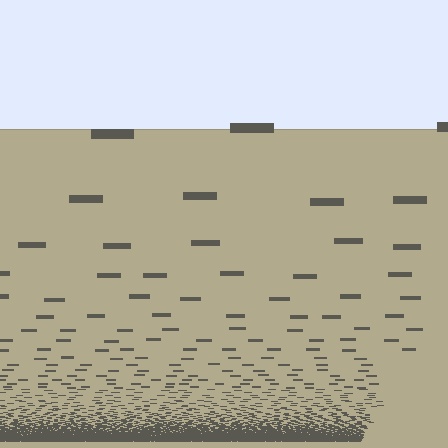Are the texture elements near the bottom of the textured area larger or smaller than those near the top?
Smaller. The gradient is inverted — elements near the bottom are smaller and denser.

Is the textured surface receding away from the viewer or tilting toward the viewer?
The surface appears to tilt toward the viewer. Texture elements get larger and sparser toward the top.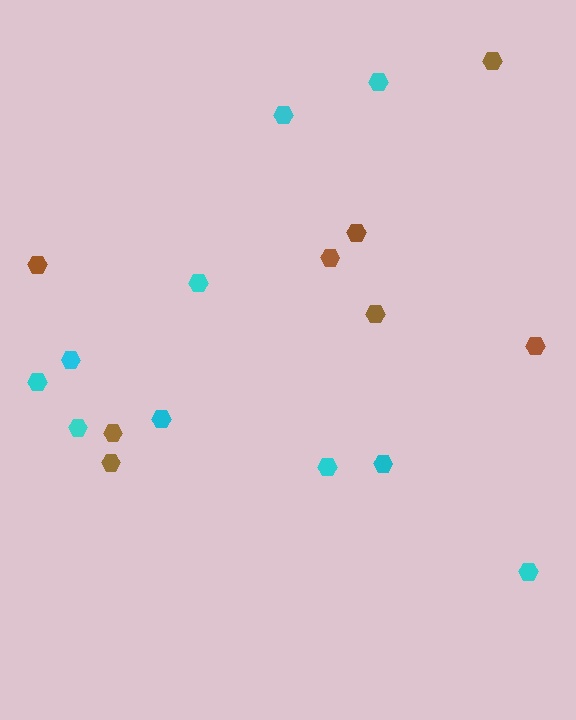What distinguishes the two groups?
There are 2 groups: one group of brown hexagons (8) and one group of cyan hexagons (10).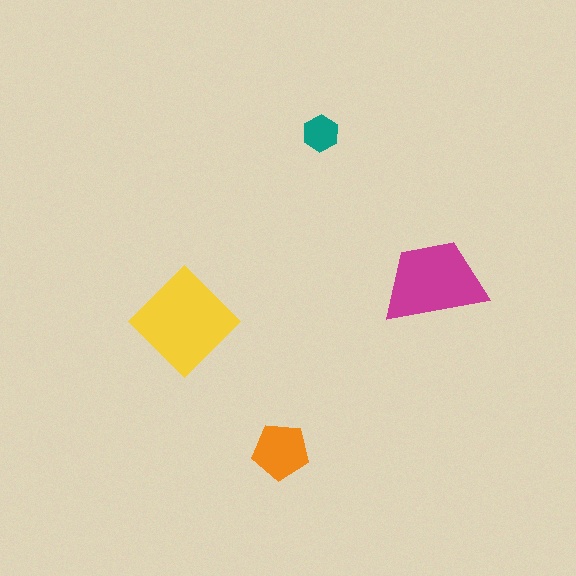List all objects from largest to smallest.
The yellow diamond, the magenta trapezoid, the orange pentagon, the teal hexagon.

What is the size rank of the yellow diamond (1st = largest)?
1st.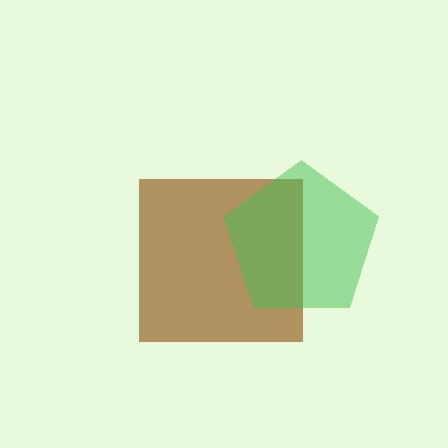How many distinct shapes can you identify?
There are 2 distinct shapes: a brown square, a green pentagon.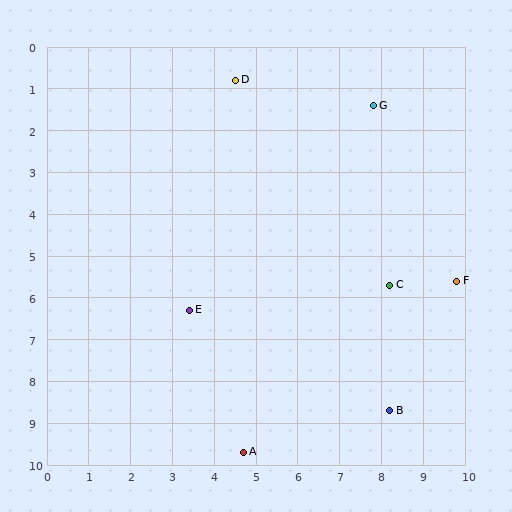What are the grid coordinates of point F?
Point F is at approximately (9.8, 5.6).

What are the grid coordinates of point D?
Point D is at approximately (4.5, 0.8).